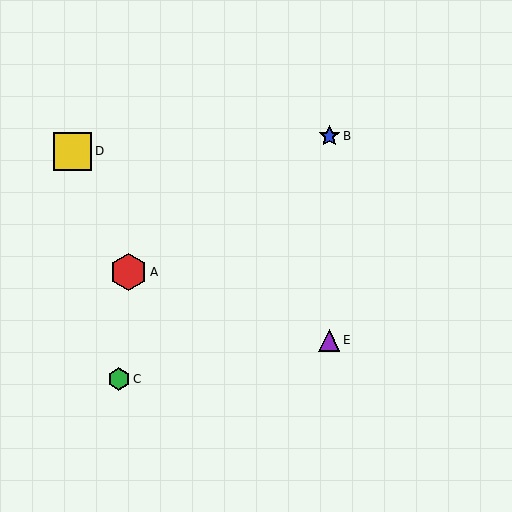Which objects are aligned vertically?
Objects B, E are aligned vertically.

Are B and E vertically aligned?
Yes, both are at x≈329.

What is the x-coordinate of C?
Object C is at x≈119.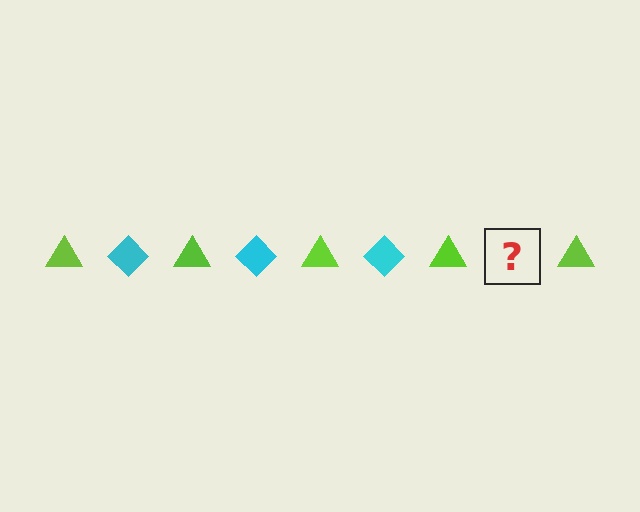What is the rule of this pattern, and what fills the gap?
The rule is that the pattern alternates between lime triangle and cyan diamond. The gap should be filled with a cyan diamond.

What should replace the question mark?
The question mark should be replaced with a cyan diamond.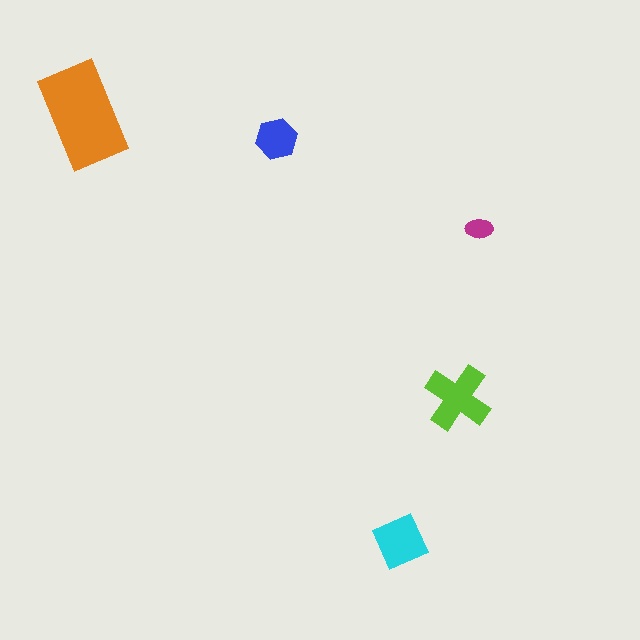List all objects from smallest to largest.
The magenta ellipse, the blue hexagon, the cyan diamond, the lime cross, the orange rectangle.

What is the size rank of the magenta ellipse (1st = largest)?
5th.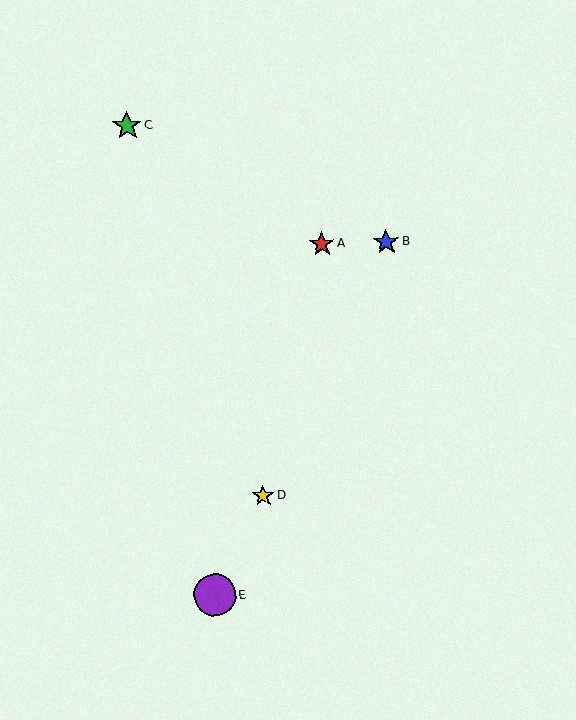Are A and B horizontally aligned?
Yes, both are at y≈244.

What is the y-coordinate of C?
Object C is at y≈126.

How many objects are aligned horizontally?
2 objects (A, B) are aligned horizontally.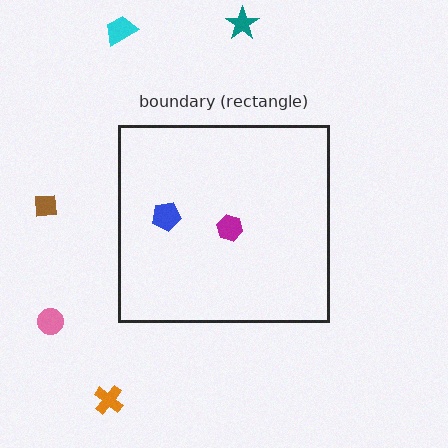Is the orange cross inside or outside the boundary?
Outside.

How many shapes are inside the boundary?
2 inside, 5 outside.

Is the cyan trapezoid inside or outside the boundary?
Outside.